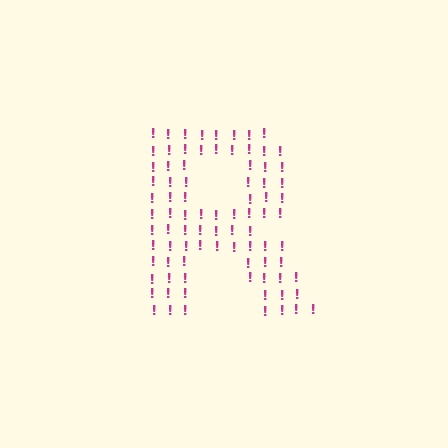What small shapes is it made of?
It is made of small exclamation marks.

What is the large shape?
The large shape is the letter R.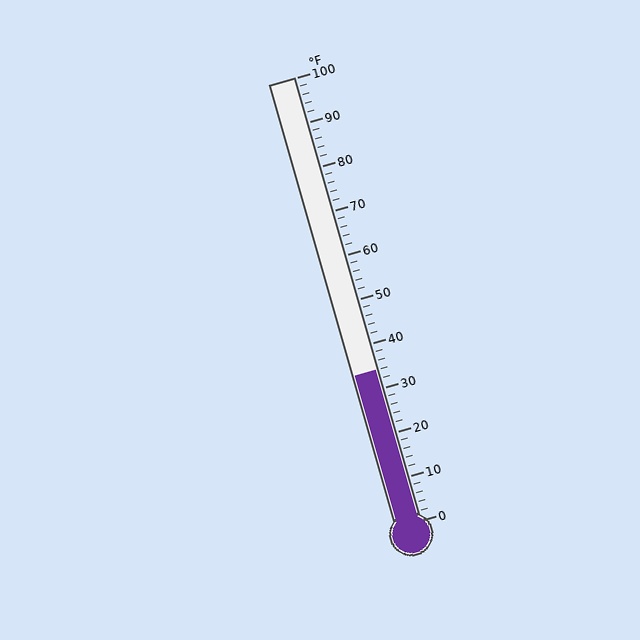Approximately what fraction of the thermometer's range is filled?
The thermometer is filled to approximately 35% of its range.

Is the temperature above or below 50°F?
The temperature is below 50°F.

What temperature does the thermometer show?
The thermometer shows approximately 34°F.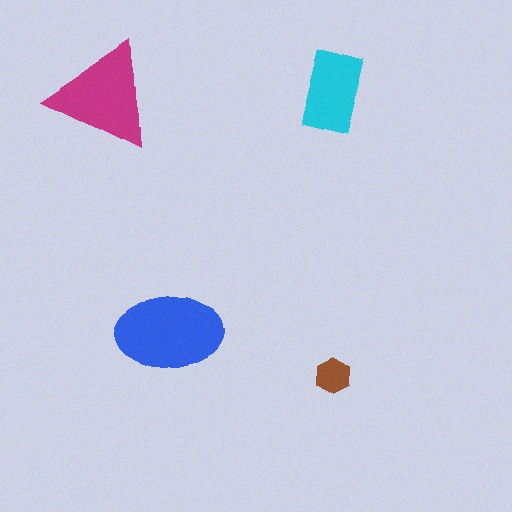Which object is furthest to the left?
The magenta triangle is leftmost.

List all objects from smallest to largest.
The brown hexagon, the cyan rectangle, the magenta triangle, the blue ellipse.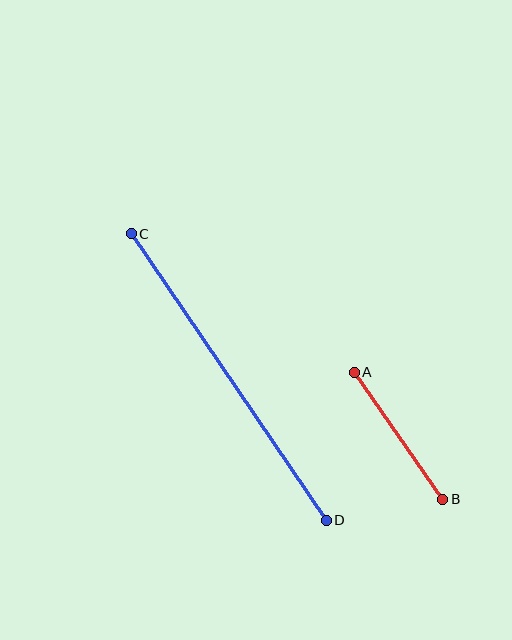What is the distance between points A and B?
The distance is approximately 155 pixels.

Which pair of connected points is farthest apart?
Points C and D are farthest apart.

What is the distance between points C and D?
The distance is approximately 346 pixels.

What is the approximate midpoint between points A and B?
The midpoint is at approximately (399, 436) pixels.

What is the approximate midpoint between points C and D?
The midpoint is at approximately (229, 377) pixels.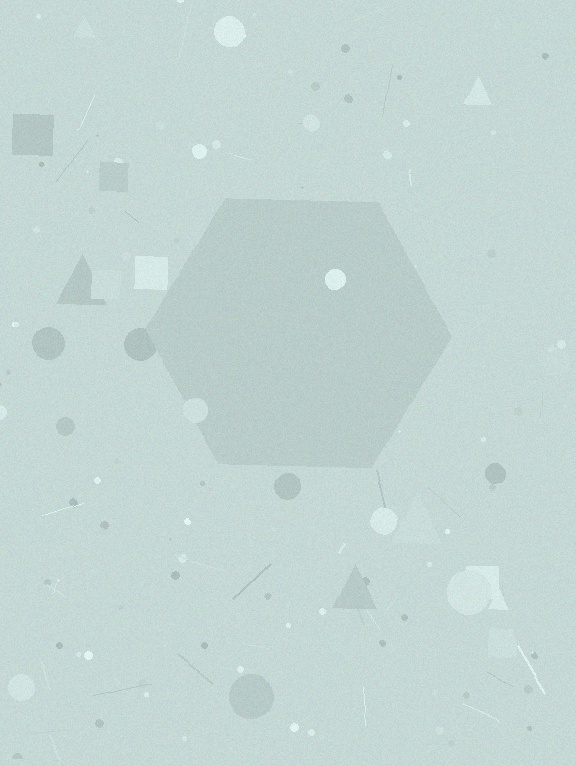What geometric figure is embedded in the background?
A hexagon is embedded in the background.